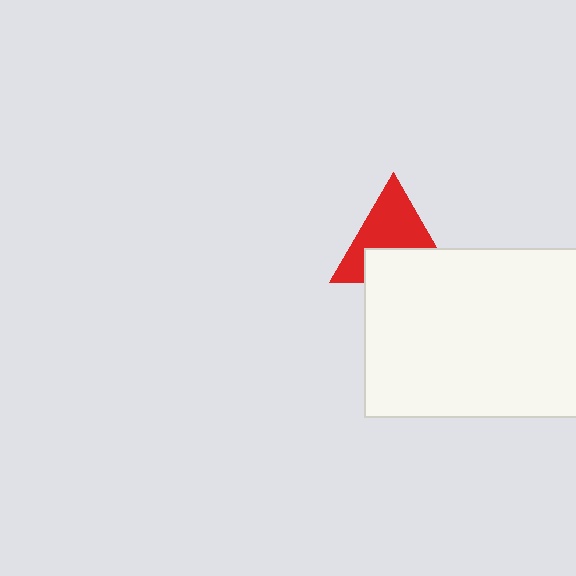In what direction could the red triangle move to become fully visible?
The red triangle could move up. That would shift it out from behind the white rectangle entirely.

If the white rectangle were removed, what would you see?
You would see the complete red triangle.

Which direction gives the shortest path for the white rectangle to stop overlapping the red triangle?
Moving down gives the shortest separation.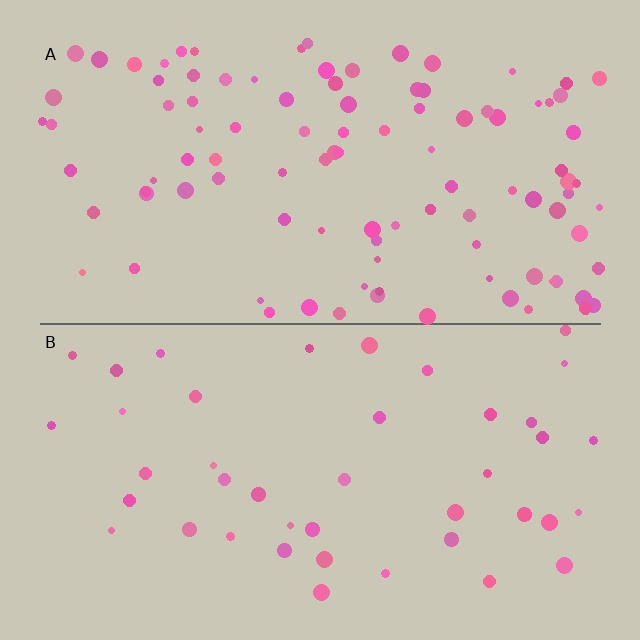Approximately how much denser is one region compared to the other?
Approximately 2.4× — region A over region B.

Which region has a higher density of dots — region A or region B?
A (the top).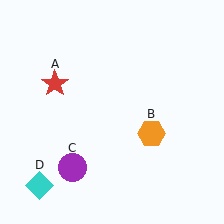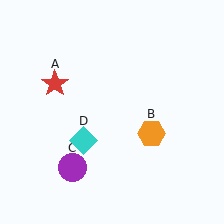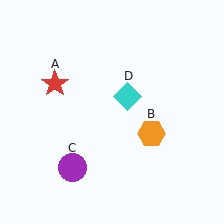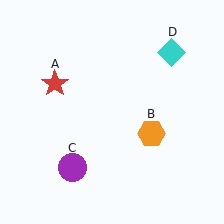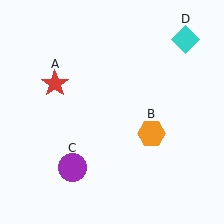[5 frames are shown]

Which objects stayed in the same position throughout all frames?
Red star (object A) and orange hexagon (object B) and purple circle (object C) remained stationary.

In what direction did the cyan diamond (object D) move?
The cyan diamond (object D) moved up and to the right.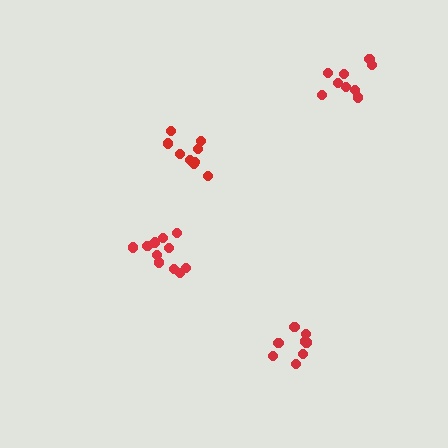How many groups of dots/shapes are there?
There are 4 groups.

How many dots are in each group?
Group 1: 10 dots, Group 2: 9 dots, Group 3: 8 dots, Group 4: 11 dots (38 total).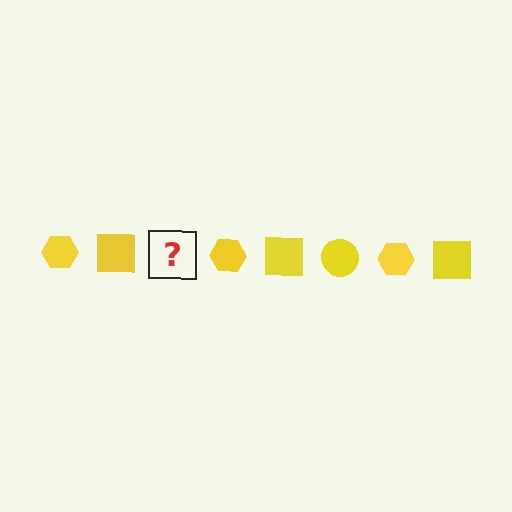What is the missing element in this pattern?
The missing element is a yellow circle.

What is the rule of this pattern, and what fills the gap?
The rule is that the pattern cycles through hexagon, square, circle shapes in yellow. The gap should be filled with a yellow circle.